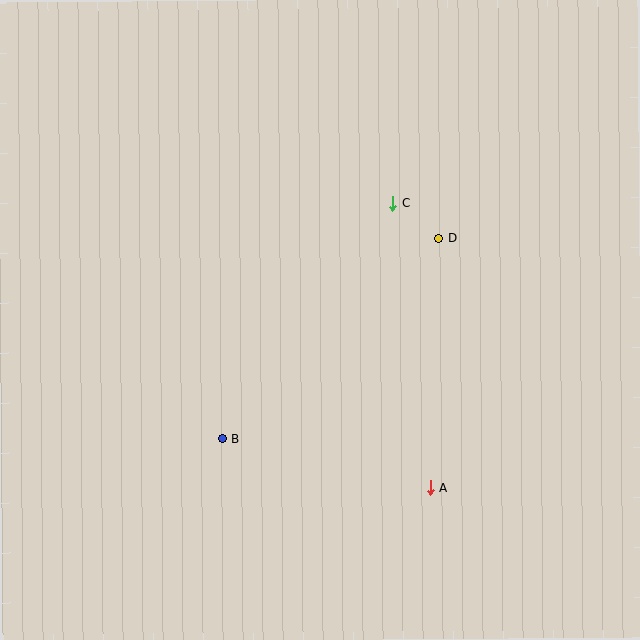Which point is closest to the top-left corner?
Point C is closest to the top-left corner.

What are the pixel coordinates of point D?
Point D is at (439, 238).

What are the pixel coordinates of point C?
Point C is at (393, 204).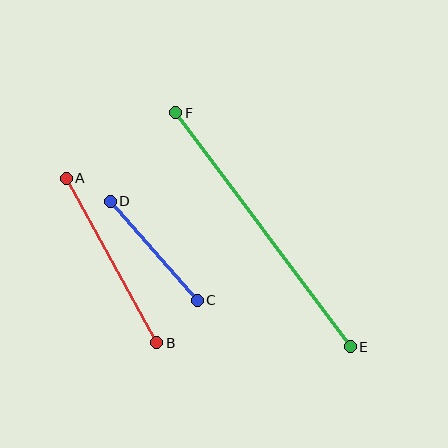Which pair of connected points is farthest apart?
Points E and F are farthest apart.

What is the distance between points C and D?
The distance is approximately 132 pixels.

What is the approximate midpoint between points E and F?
The midpoint is at approximately (263, 230) pixels.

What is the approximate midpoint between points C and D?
The midpoint is at approximately (154, 251) pixels.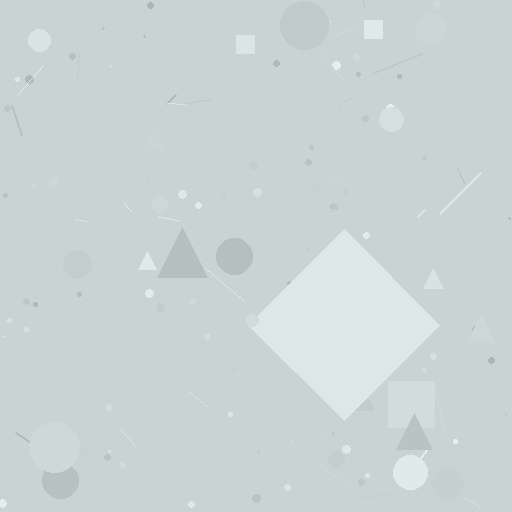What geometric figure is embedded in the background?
A diamond is embedded in the background.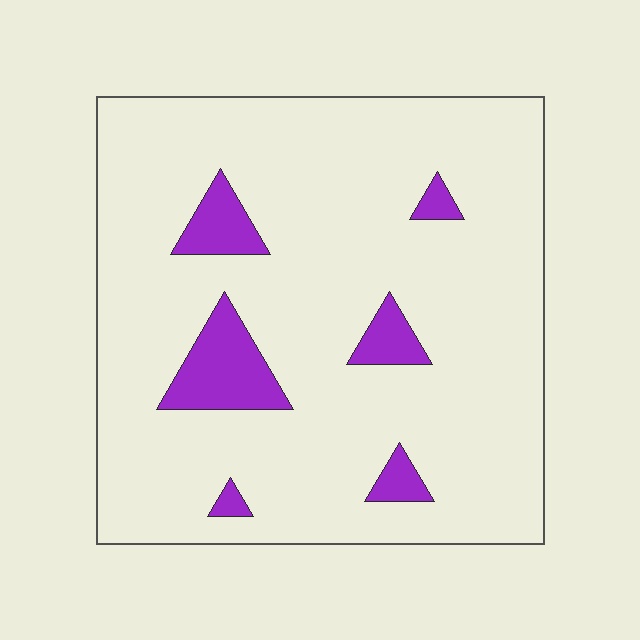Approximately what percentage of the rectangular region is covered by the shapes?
Approximately 10%.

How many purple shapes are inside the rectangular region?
6.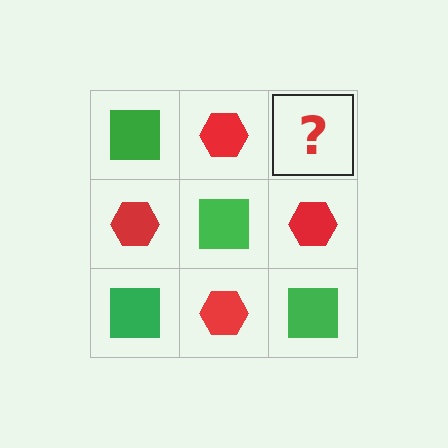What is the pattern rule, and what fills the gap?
The rule is that it alternates green square and red hexagon in a checkerboard pattern. The gap should be filled with a green square.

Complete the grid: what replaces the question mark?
The question mark should be replaced with a green square.